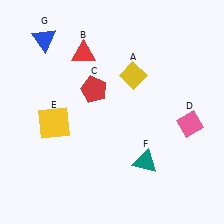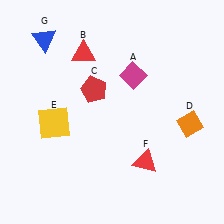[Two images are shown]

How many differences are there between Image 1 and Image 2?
There are 3 differences between the two images.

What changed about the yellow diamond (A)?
In Image 1, A is yellow. In Image 2, it changed to magenta.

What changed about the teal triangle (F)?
In Image 1, F is teal. In Image 2, it changed to red.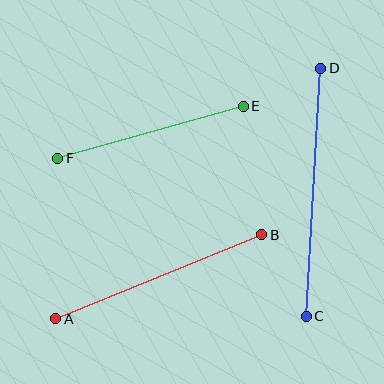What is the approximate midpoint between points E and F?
The midpoint is at approximately (151, 132) pixels.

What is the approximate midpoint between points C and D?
The midpoint is at approximately (314, 192) pixels.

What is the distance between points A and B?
The distance is approximately 222 pixels.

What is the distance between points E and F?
The distance is approximately 193 pixels.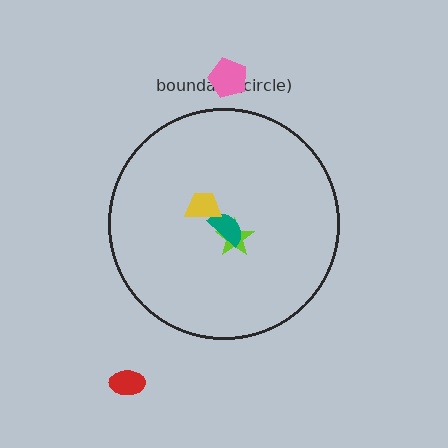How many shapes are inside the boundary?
3 inside, 2 outside.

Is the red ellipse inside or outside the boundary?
Outside.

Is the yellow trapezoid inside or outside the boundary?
Inside.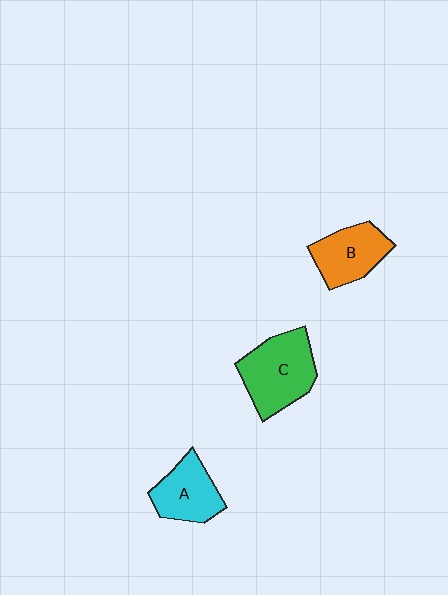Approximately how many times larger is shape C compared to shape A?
Approximately 1.4 times.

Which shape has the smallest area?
Shape A (cyan).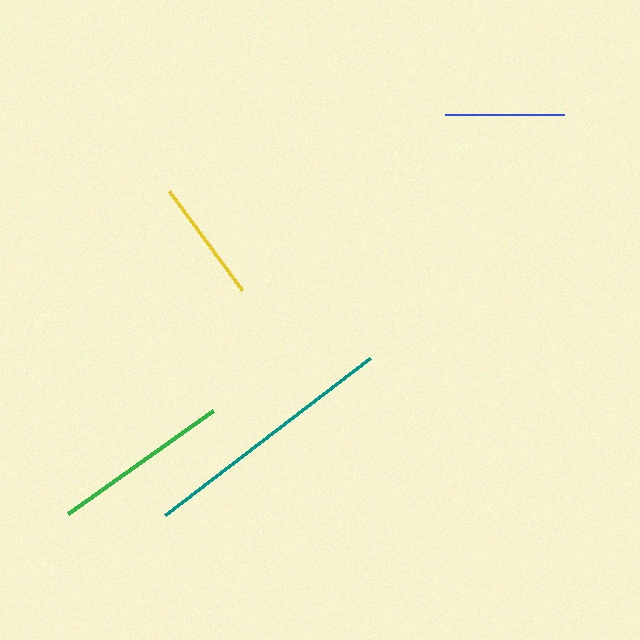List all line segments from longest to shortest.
From longest to shortest: teal, green, yellow, blue.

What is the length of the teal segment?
The teal segment is approximately 259 pixels long.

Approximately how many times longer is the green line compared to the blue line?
The green line is approximately 1.5 times the length of the blue line.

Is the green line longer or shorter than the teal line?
The teal line is longer than the green line.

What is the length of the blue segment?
The blue segment is approximately 118 pixels long.